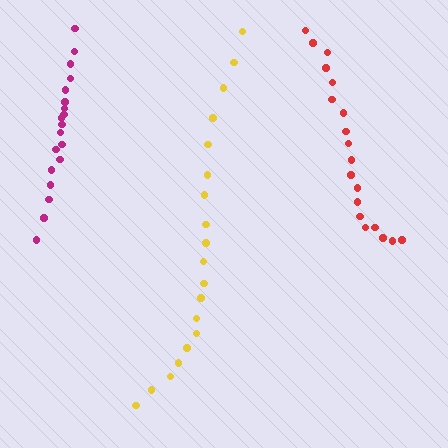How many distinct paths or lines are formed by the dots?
There are 3 distinct paths.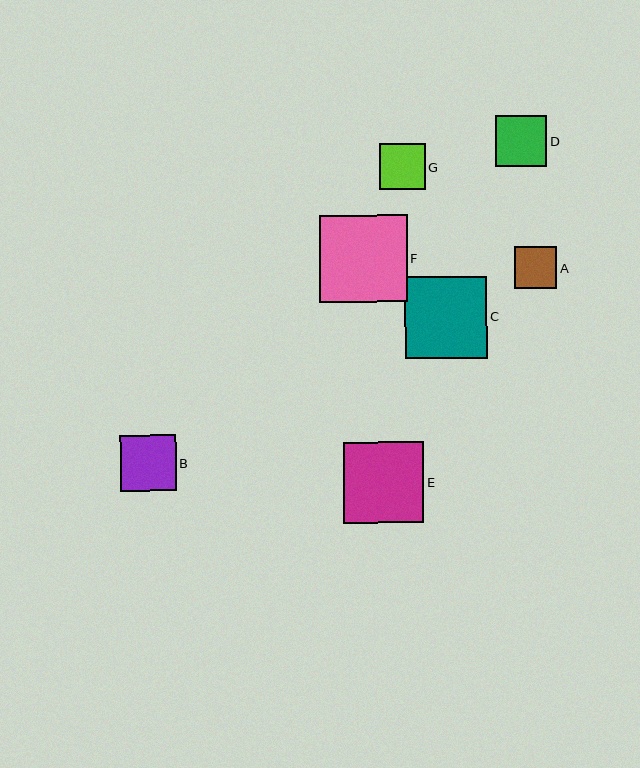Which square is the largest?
Square F is the largest with a size of approximately 88 pixels.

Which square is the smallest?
Square A is the smallest with a size of approximately 42 pixels.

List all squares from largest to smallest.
From largest to smallest: F, C, E, B, D, G, A.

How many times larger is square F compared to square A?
Square F is approximately 2.1 times the size of square A.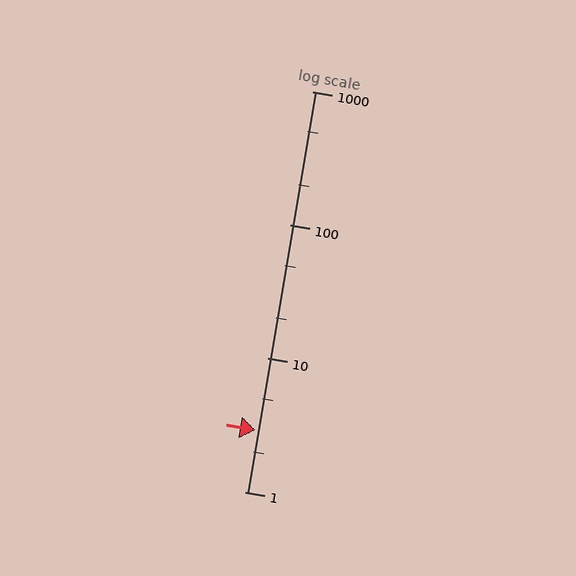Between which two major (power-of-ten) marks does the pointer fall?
The pointer is between 1 and 10.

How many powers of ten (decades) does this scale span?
The scale spans 3 decades, from 1 to 1000.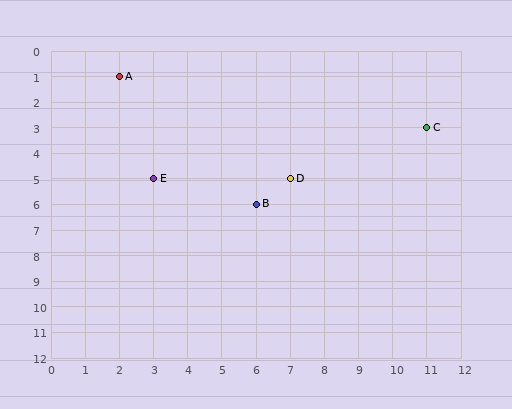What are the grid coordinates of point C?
Point C is at grid coordinates (11, 3).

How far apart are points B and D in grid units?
Points B and D are 1 column and 1 row apart (about 1.4 grid units diagonally).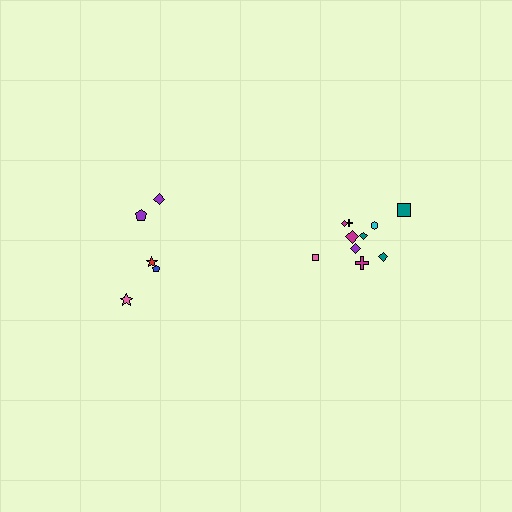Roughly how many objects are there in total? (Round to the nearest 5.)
Roughly 15 objects in total.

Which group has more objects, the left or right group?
The right group.